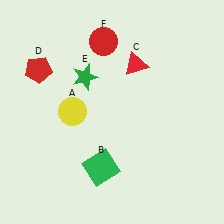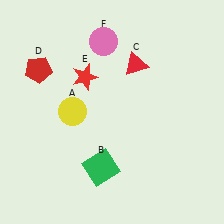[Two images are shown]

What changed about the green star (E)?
In Image 1, E is green. In Image 2, it changed to red.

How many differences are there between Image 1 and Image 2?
There are 2 differences between the two images.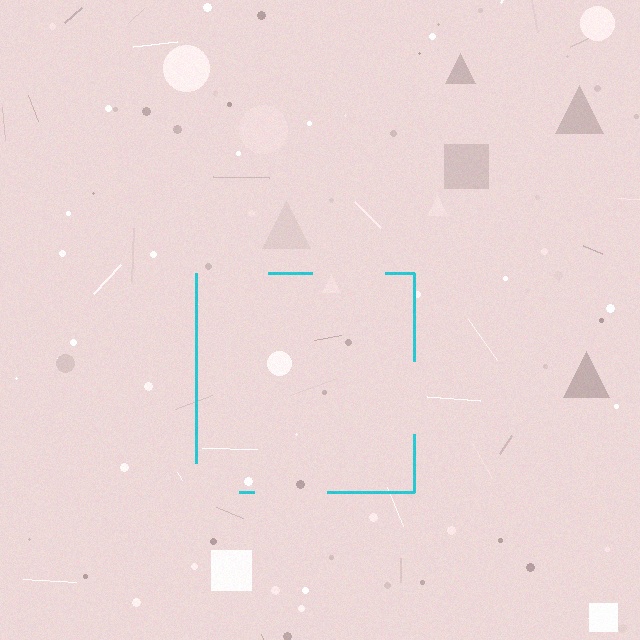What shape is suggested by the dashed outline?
The dashed outline suggests a square.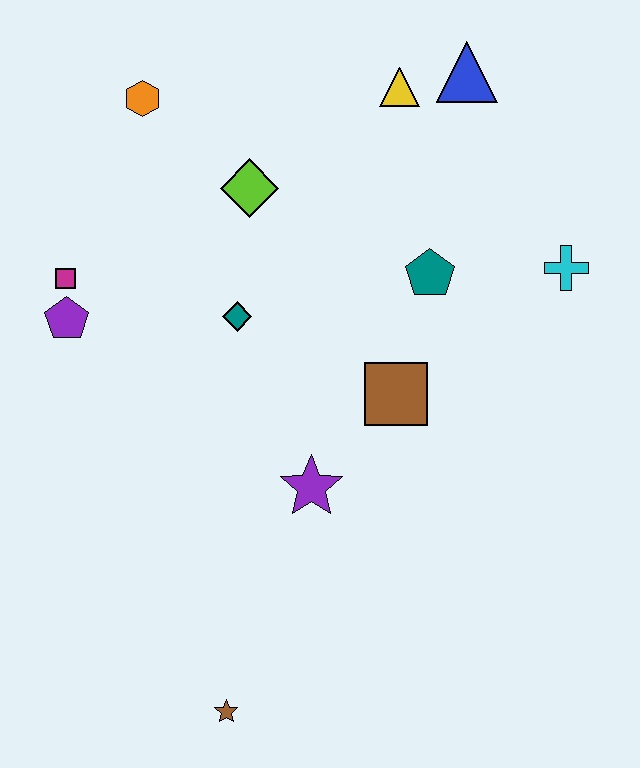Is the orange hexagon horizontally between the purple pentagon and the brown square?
Yes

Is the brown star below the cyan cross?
Yes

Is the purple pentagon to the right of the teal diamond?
No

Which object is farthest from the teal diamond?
The brown star is farthest from the teal diamond.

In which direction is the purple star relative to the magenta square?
The purple star is to the right of the magenta square.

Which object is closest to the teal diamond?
The lime diamond is closest to the teal diamond.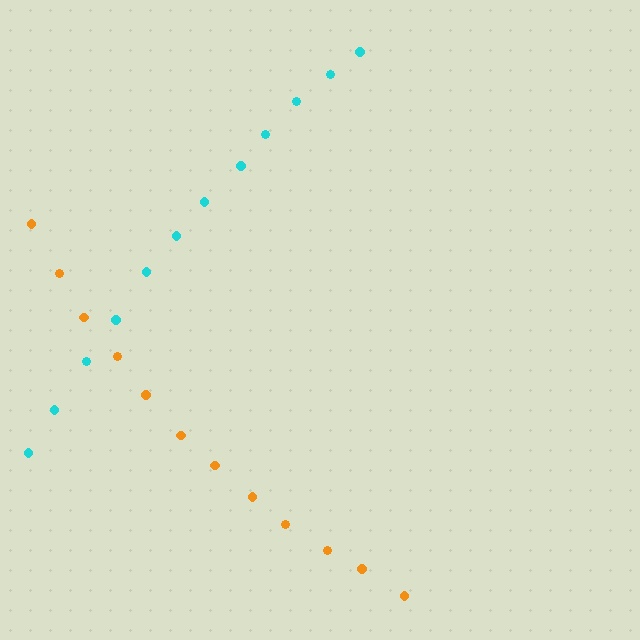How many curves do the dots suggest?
There are 2 distinct paths.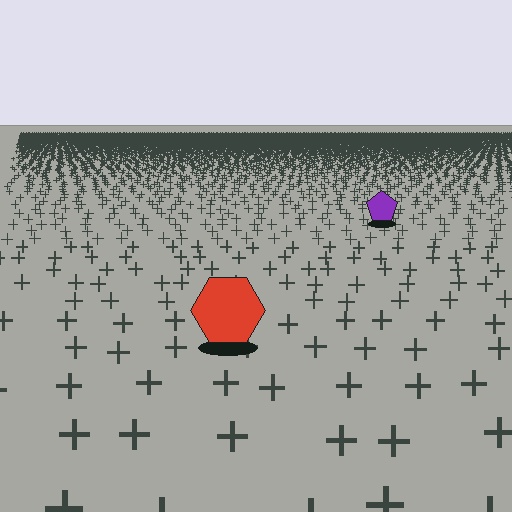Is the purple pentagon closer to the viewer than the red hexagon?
No. The red hexagon is closer — you can tell from the texture gradient: the ground texture is coarser near it.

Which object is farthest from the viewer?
The purple pentagon is farthest from the viewer. It appears smaller and the ground texture around it is denser.